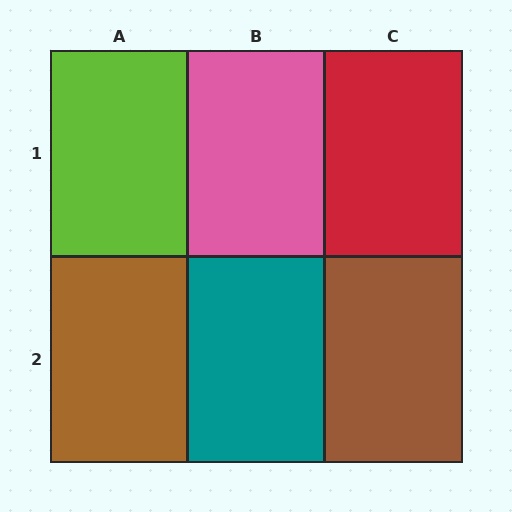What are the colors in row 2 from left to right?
Brown, teal, brown.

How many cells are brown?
2 cells are brown.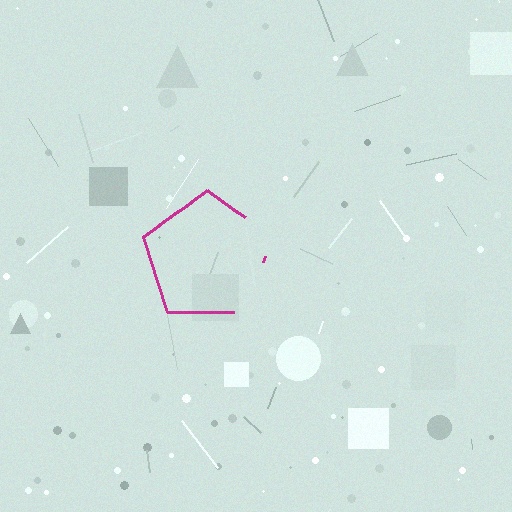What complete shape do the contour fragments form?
The contour fragments form a pentagon.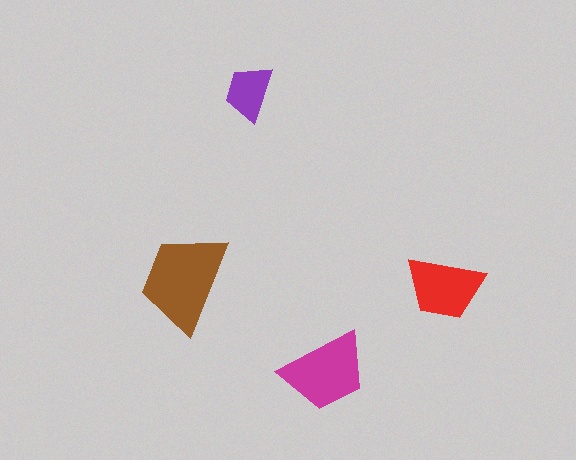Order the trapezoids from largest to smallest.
the brown one, the magenta one, the red one, the purple one.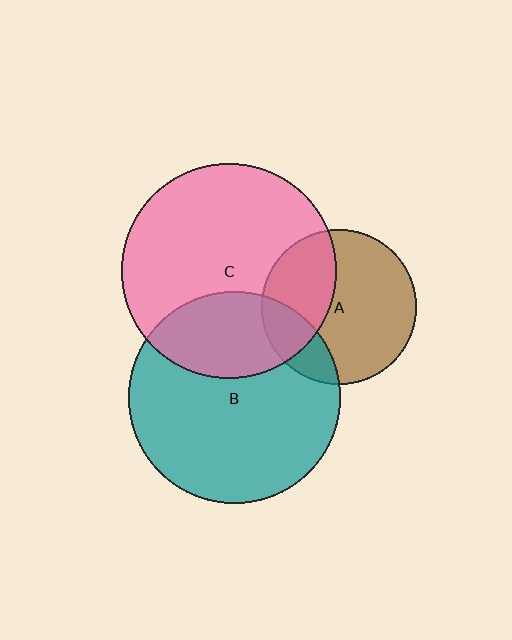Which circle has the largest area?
Circle C (pink).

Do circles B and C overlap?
Yes.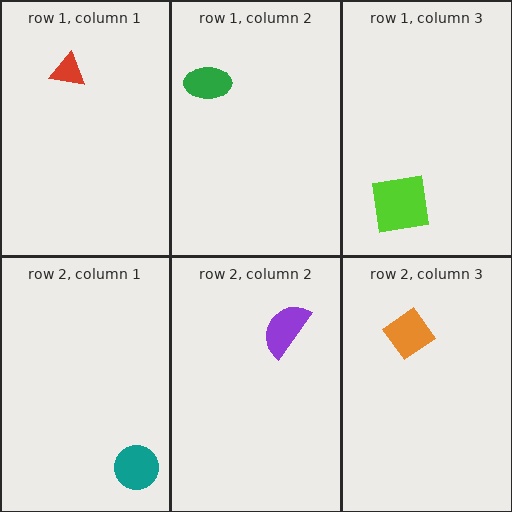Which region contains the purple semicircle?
The row 2, column 2 region.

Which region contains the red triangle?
The row 1, column 1 region.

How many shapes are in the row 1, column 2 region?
1.